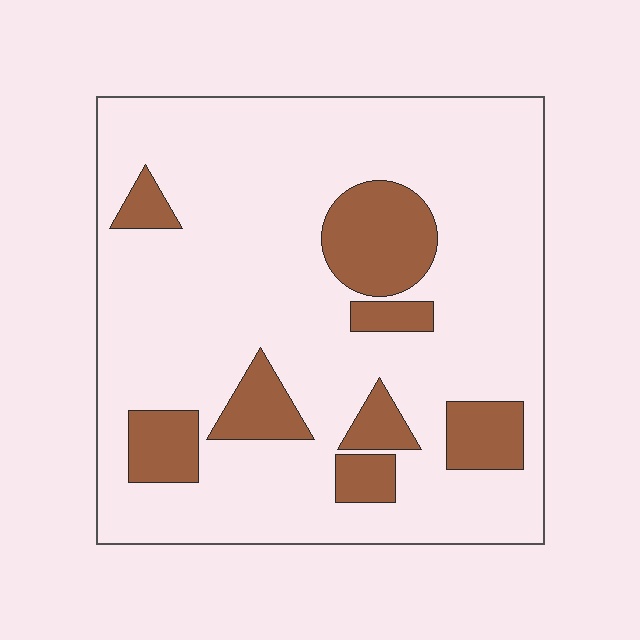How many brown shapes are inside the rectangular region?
8.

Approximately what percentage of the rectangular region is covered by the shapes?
Approximately 20%.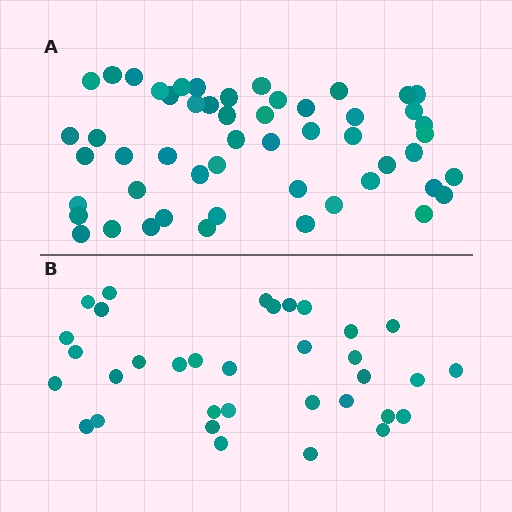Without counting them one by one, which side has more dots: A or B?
Region A (the top region) has more dots.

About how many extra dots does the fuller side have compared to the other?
Region A has approximately 20 more dots than region B.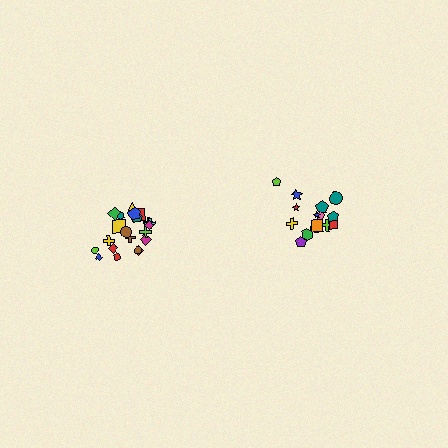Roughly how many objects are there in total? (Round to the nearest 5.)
Roughly 35 objects in total.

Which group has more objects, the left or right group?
The left group.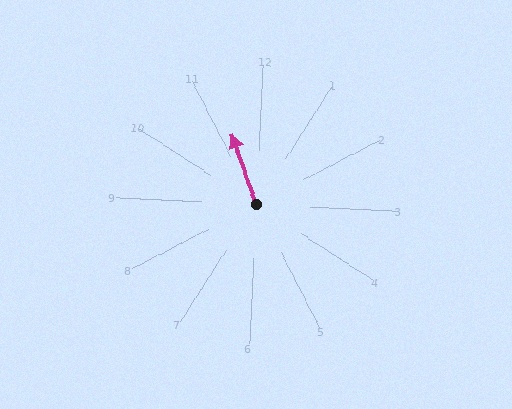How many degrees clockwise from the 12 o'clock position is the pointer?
Approximately 338 degrees.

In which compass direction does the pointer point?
North.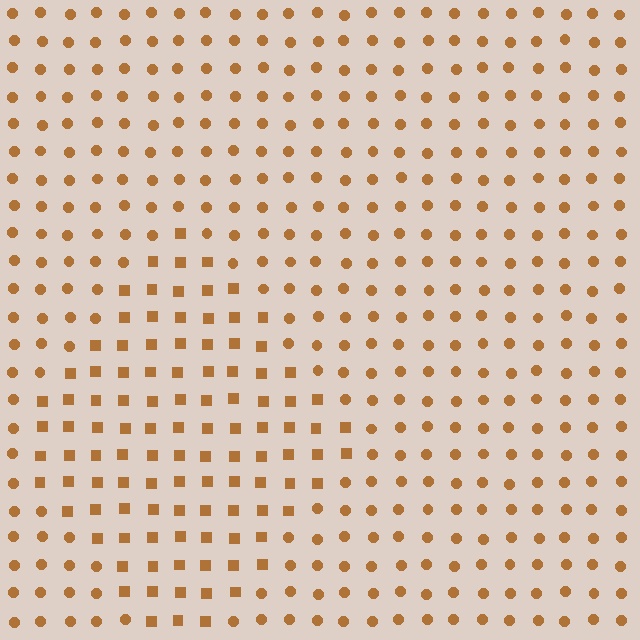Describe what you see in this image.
The image is filled with small brown elements arranged in a uniform grid. A diamond-shaped region contains squares, while the surrounding area contains circles. The boundary is defined purely by the change in element shape.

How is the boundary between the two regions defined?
The boundary is defined by a change in element shape: squares inside vs. circles outside. All elements share the same color and spacing.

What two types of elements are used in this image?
The image uses squares inside the diamond region and circles outside it.